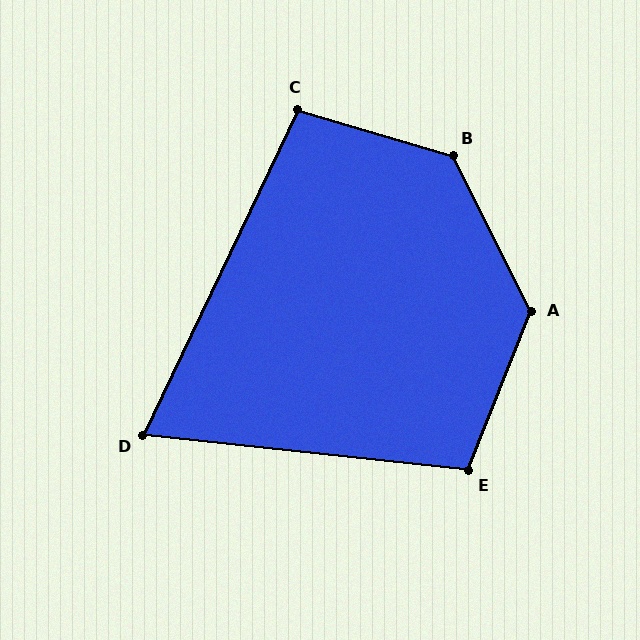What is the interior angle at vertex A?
Approximately 132 degrees (obtuse).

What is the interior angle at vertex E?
Approximately 105 degrees (obtuse).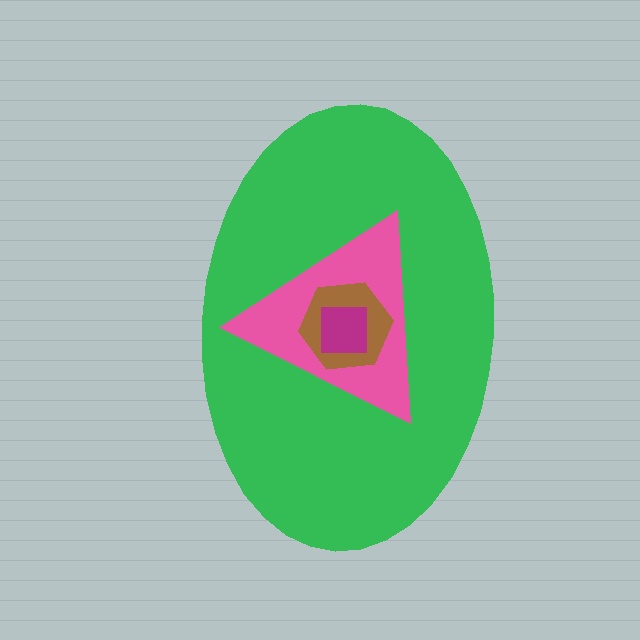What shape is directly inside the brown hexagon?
The magenta square.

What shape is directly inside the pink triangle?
The brown hexagon.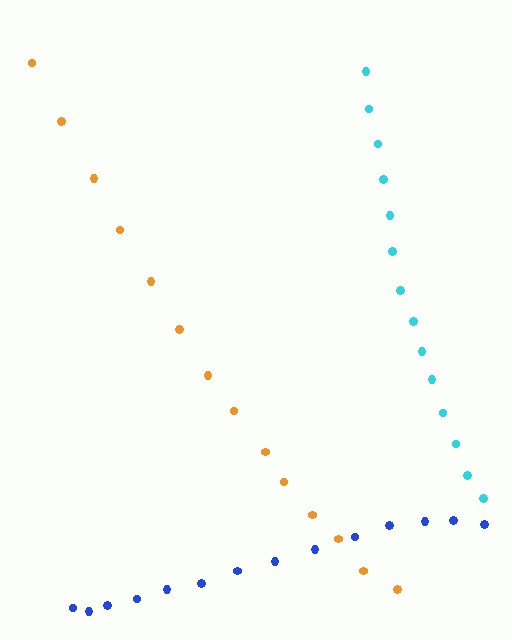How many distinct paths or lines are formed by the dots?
There are 3 distinct paths.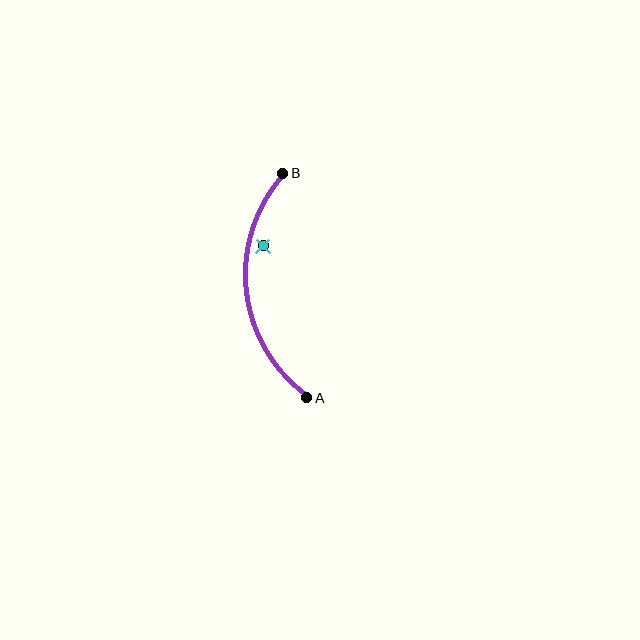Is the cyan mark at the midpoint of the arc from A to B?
No — the cyan mark does not lie on the arc at all. It sits slightly inside the curve.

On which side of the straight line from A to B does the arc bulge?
The arc bulges to the left of the straight line connecting A and B.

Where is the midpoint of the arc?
The arc midpoint is the point on the curve farthest from the straight line joining A and B. It sits to the left of that line.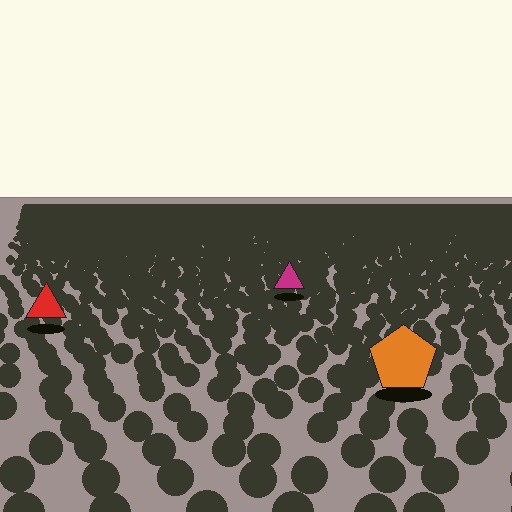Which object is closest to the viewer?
The orange pentagon is closest. The texture marks near it are larger and more spread out.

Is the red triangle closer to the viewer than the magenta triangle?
Yes. The red triangle is closer — you can tell from the texture gradient: the ground texture is coarser near it.